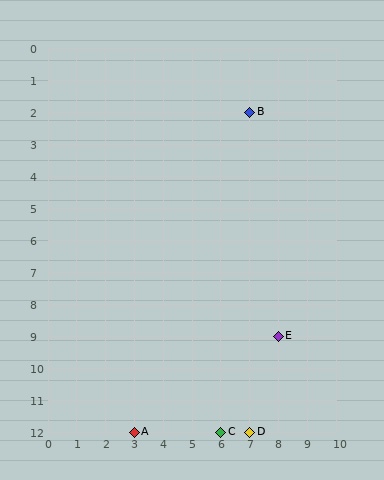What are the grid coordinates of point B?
Point B is at grid coordinates (7, 2).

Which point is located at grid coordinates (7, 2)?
Point B is at (7, 2).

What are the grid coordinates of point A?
Point A is at grid coordinates (3, 12).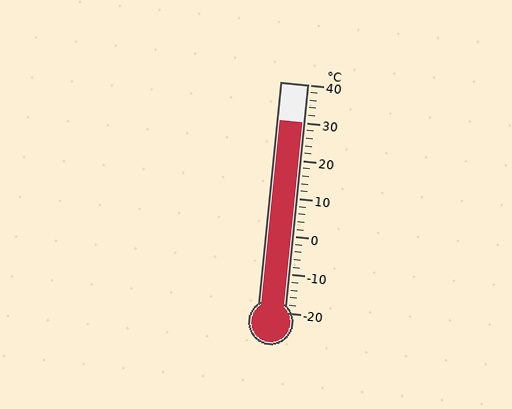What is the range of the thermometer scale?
The thermometer scale ranges from -20°C to 40°C.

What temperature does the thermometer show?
The thermometer shows approximately 30°C.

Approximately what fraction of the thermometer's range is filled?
The thermometer is filled to approximately 85% of its range.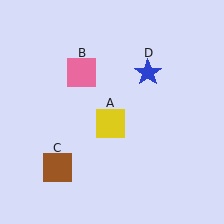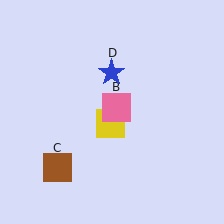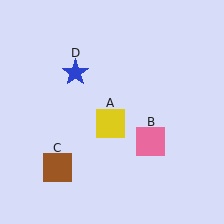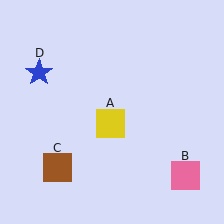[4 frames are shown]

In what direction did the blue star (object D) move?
The blue star (object D) moved left.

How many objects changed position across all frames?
2 objects changed position: pink square (object B), blue star (object D).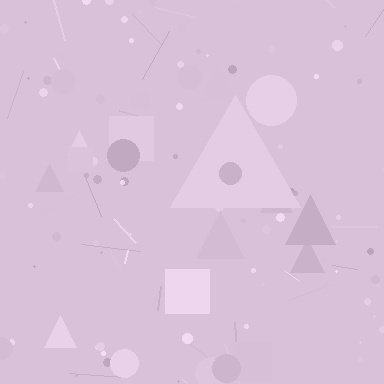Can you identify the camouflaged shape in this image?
The camouflaged shape is a triangle.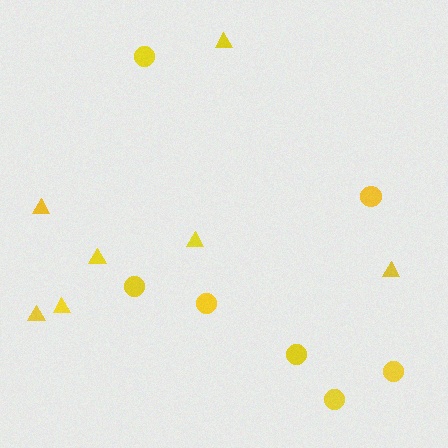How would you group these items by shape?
There are 2 groups: one group of triangles (7) and one group of circles (7).